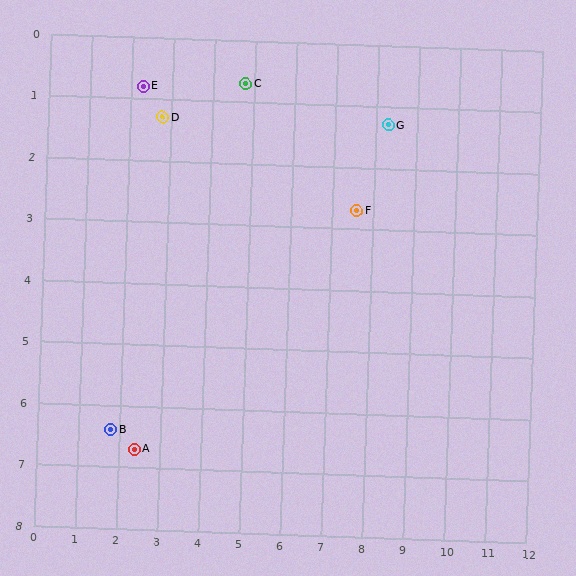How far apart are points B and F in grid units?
Points B and F are about 6.9 grid units apart.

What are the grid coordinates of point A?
Point A is at approximately (2.4, 6.7).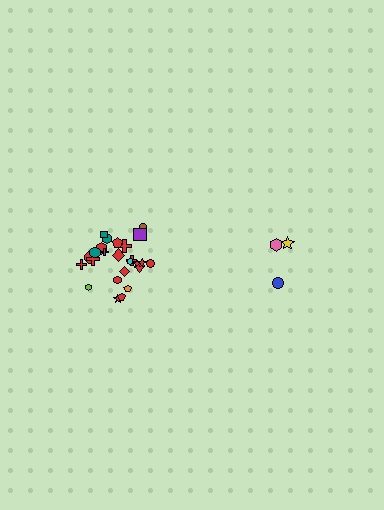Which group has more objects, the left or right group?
The left group.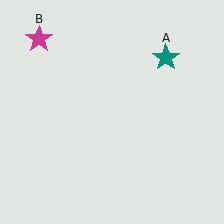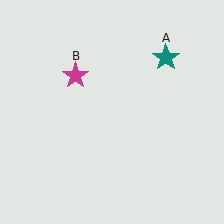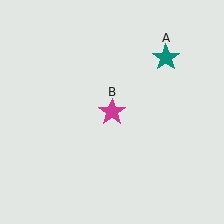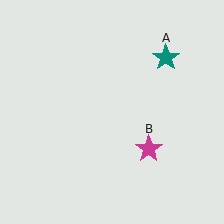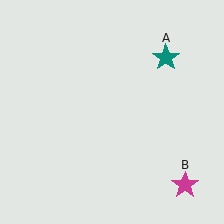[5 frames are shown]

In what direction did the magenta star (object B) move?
The magenta star (object B) moved down and to the right.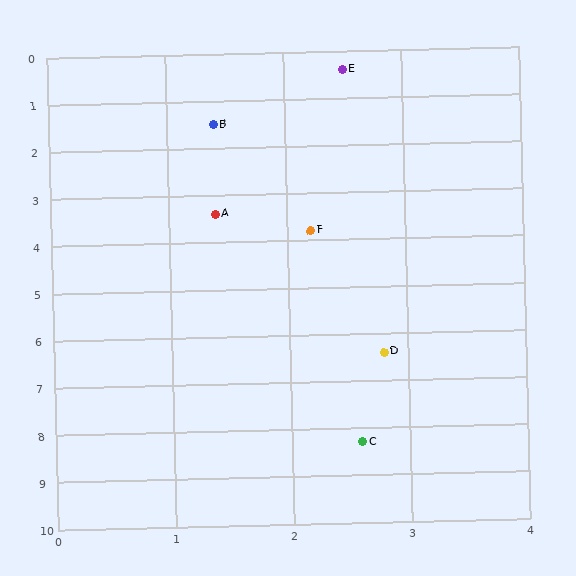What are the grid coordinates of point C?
Point C is at approximately (2.6, 8.3).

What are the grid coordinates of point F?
Point F is at approximately (2.2, 3.8).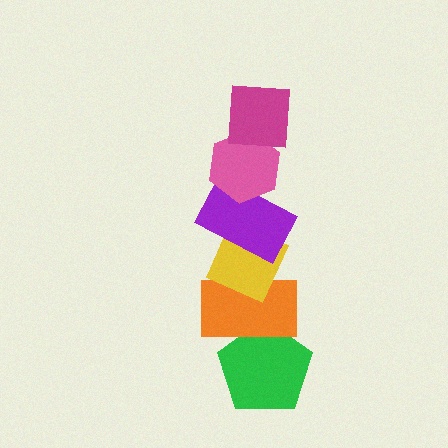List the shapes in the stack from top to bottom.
From top to bottom: the magenta square, the pink hexagon, the purple rectangle, the yellow diamond, the orange rectangle, the green pentagon.